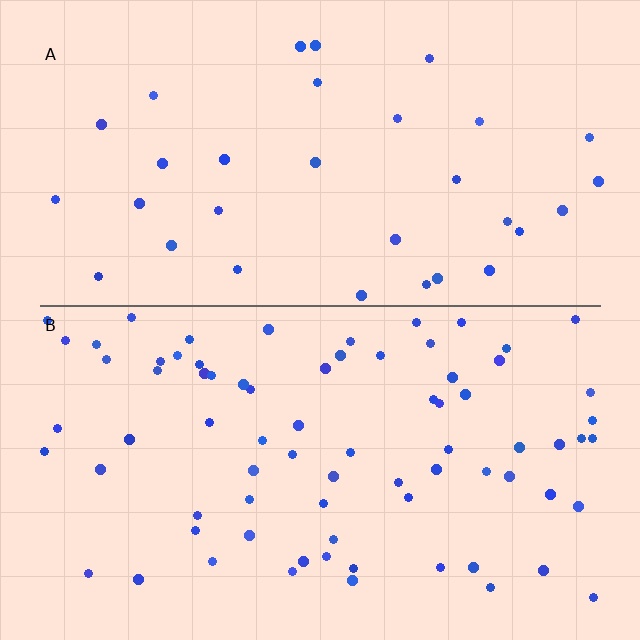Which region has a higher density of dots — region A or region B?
B (the bottom).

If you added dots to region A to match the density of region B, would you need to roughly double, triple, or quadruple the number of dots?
Approximately double.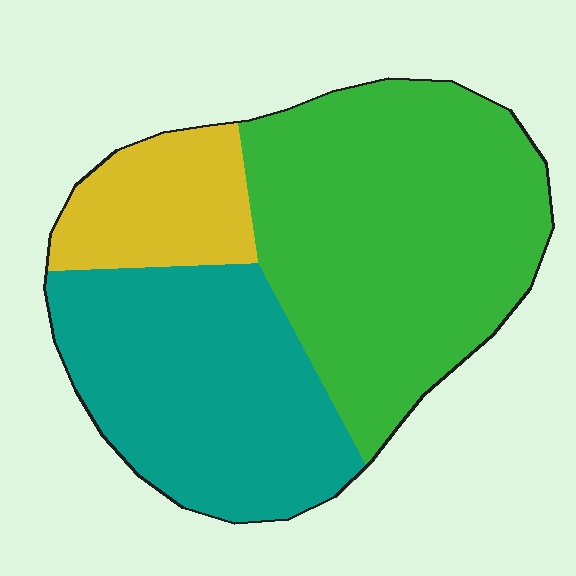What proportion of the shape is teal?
Teal takes up between a quarter and a half of the shape.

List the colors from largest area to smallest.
From largest to smallest: green, teal, yellow.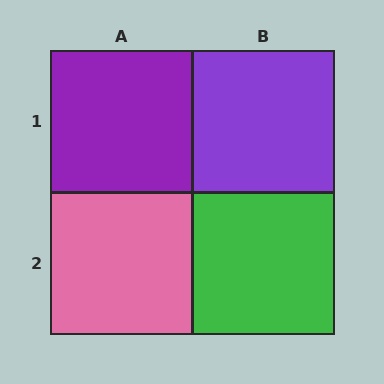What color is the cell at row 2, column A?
Pink.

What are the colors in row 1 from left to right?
Purple, purple.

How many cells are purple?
2 cells are purple.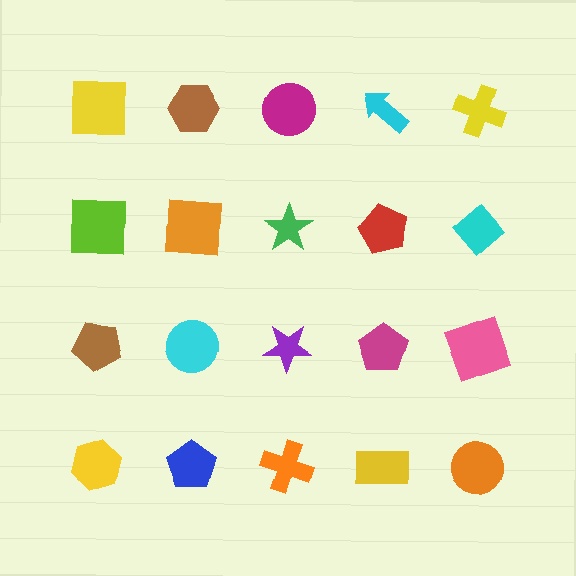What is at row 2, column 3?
A green star.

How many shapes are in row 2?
5 shapes.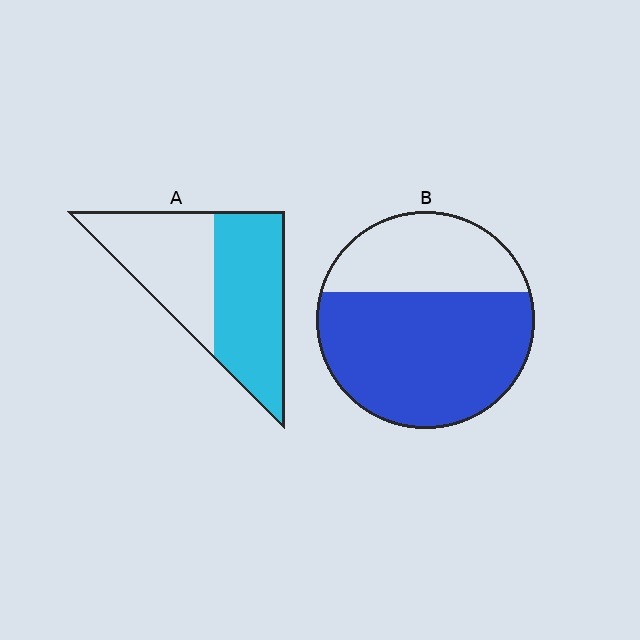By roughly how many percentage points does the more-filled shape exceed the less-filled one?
By roughly 10 percentage points (B over A).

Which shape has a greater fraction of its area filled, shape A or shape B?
Shape B.